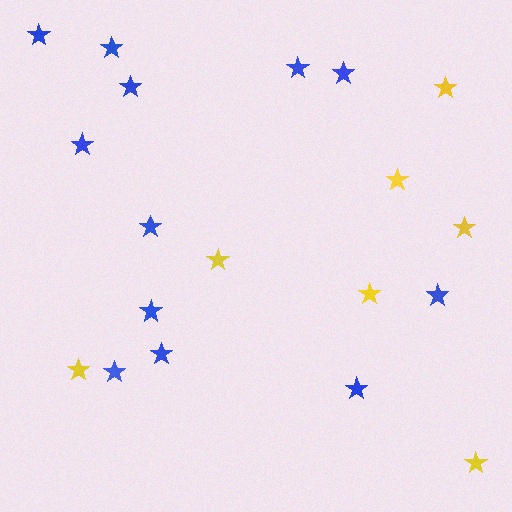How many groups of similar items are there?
There are 2 groups: one group of blue stars (12) and one group of yellow stars (7).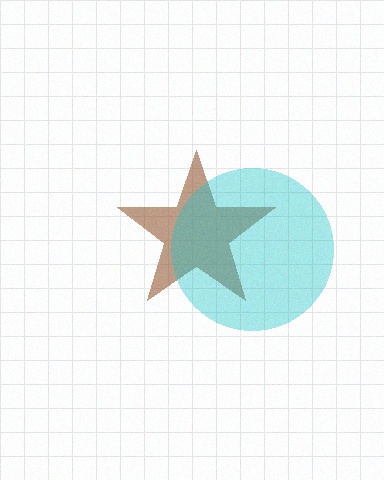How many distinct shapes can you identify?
There are 2 distinct shapes: a brown star, a cyan circle.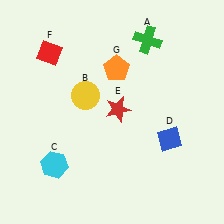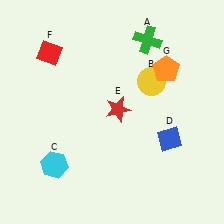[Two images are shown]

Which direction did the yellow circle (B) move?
The yellow circle (B) moved right.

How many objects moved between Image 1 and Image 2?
2 objects moved between the two images.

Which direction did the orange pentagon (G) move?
The orange pentagon (G) moved right.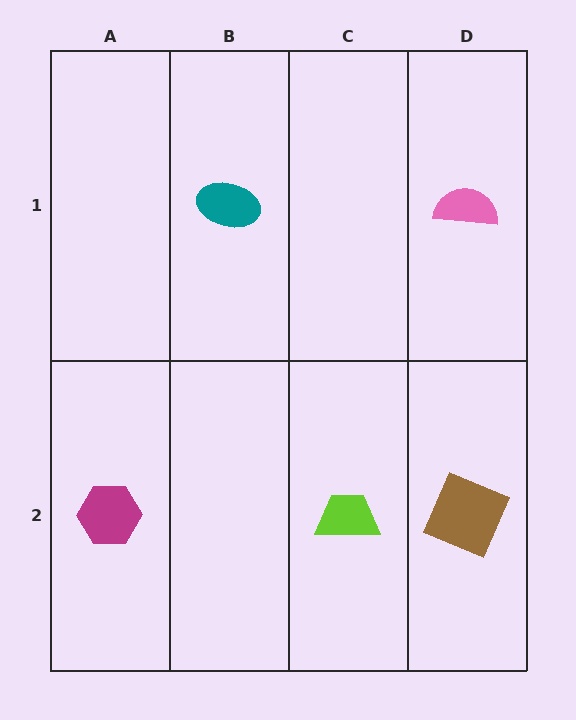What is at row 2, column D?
A brown square.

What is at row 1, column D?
A pink semicircle.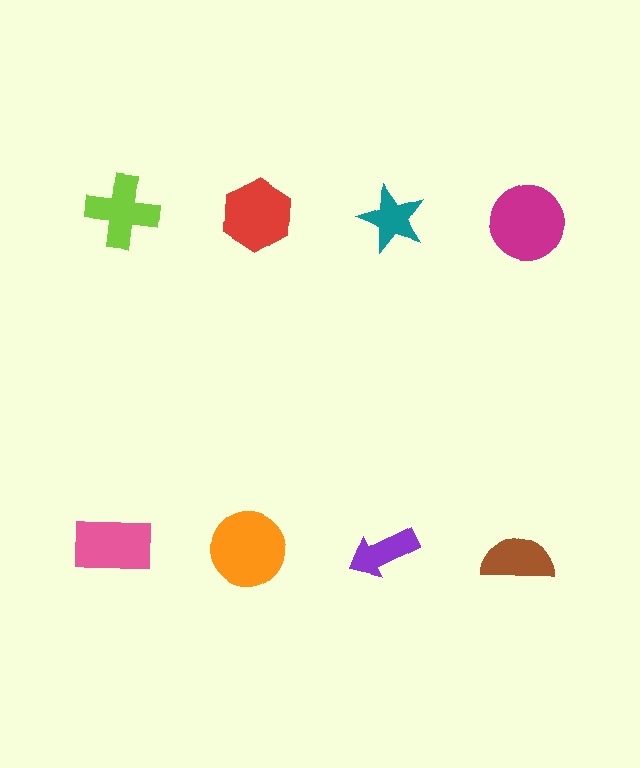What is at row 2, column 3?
A purple arrow.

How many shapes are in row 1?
4 shapes.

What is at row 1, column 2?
A red hexagon.